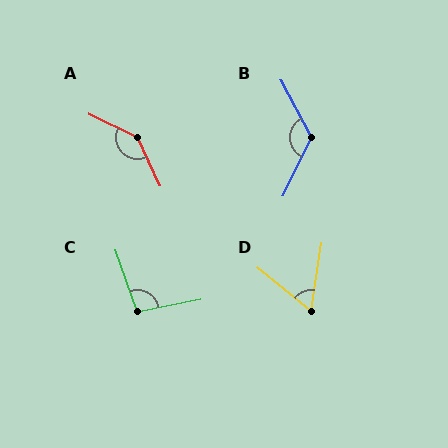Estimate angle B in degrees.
Approximately 126 degrees.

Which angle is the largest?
A, at approximately 140 degrees.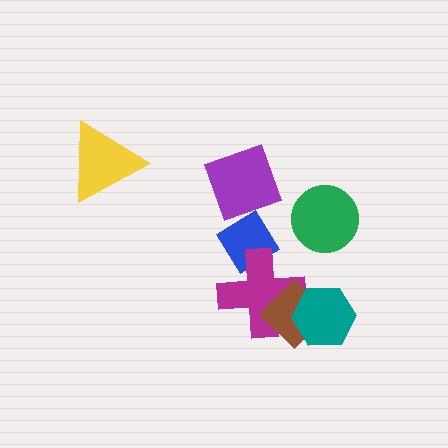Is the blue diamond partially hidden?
Yes, it is partially covered by another shape.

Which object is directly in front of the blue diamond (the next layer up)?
The magenta cross is directly in front of the blue diamond.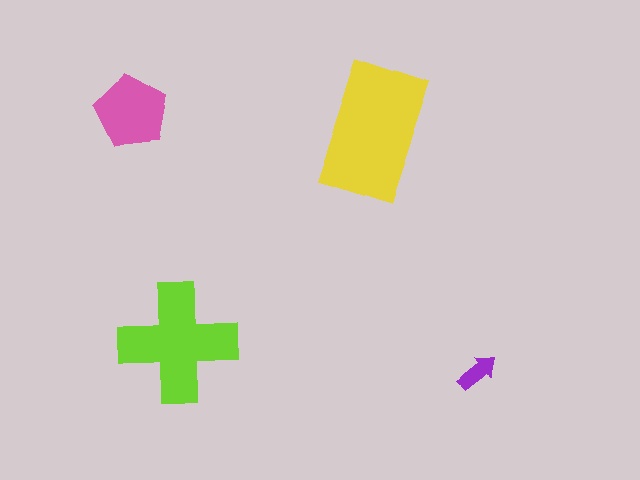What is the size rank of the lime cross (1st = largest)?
2nd.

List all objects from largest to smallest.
The yellow rectangle, the lime cross, the pink pentagon, the purple arrow.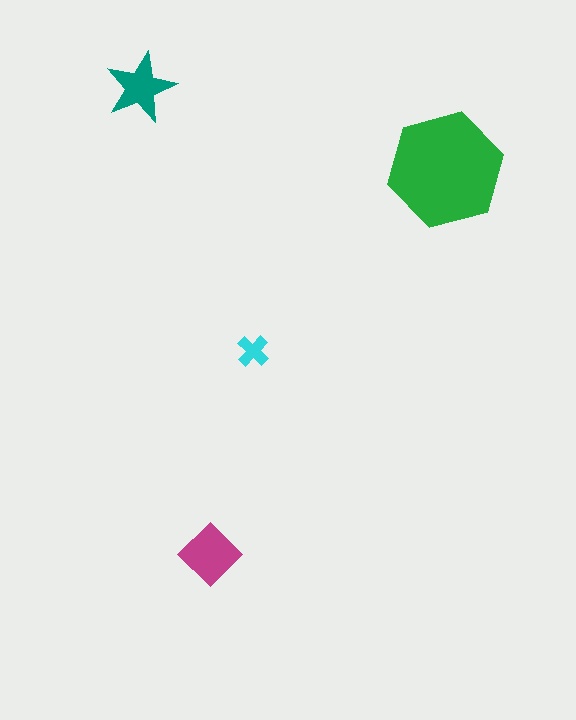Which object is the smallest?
The cyan cross.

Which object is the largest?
The green hexagon.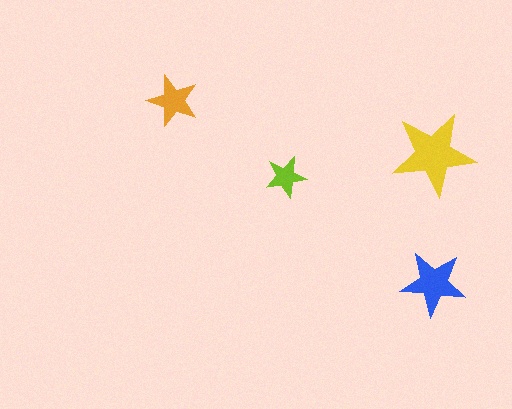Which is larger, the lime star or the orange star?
The orange one.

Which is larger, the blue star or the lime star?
The blue one.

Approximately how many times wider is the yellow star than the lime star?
About 2 times wider.